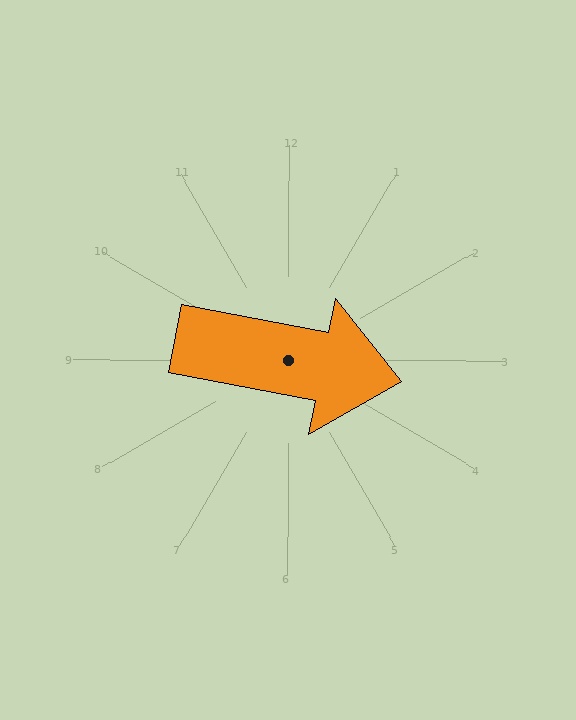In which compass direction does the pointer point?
East.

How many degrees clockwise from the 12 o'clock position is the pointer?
Approximately 101 degrees.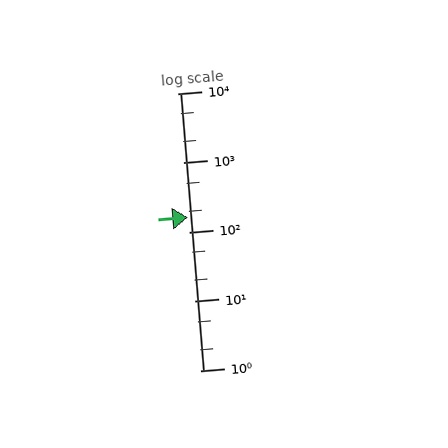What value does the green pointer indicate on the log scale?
The pointer indicates approximately 160.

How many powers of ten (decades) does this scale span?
The scale spans 4 decades, from 1 to 10000.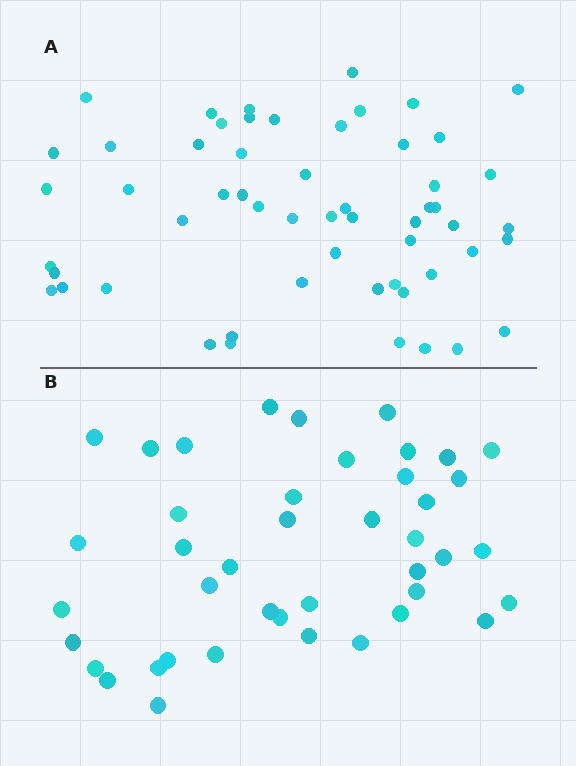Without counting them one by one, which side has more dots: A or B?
Region A (the top region) has more dots.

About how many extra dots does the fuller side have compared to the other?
Region A has approximately 15 more dots than region B.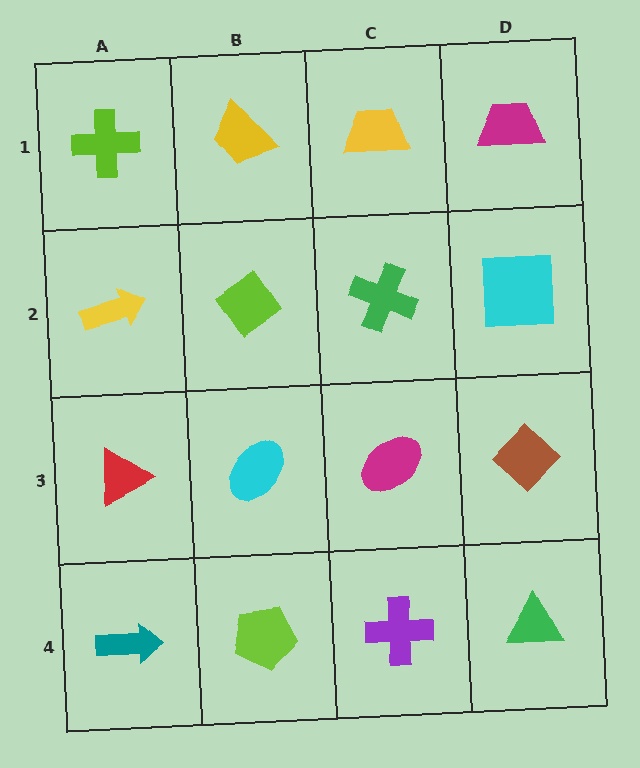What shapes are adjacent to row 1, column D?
A cyan square (row 2, column D), a yellow trapezoid (row 1, column C).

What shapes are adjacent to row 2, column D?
A magenta trapezoid (row 1, column D), a brown diamond (row 3, column D), a green cross (row 2, column C).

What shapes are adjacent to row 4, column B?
A cyan ellipse (row 3, column B), a teal arrow (row 4, column A), a purple cross (row 4, column C).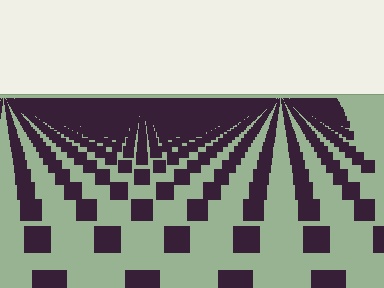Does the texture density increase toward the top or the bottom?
Density increases toward the top.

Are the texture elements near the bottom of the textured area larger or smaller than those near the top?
Larger. Near the bottom, elements are closer to the viewer and appear at a bigger on-screen size.